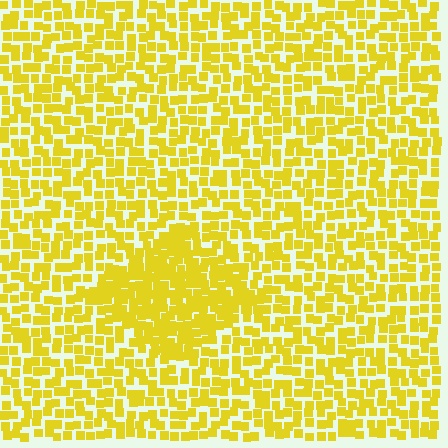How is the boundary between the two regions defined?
The boundary is defined by a change in element density (approximately 1.7x ratio). All elements are the same color, size, and shape.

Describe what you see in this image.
The image contains small yellow elements arranged at two different densities. A diamond-shaped region is visible where the elements are more densely packed than the surrounding area.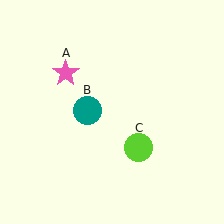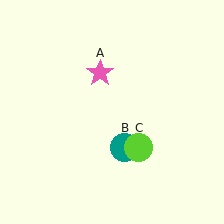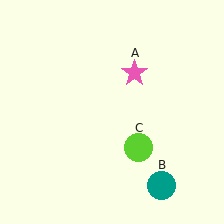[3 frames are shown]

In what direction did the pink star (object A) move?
The pink star (object A) moved right.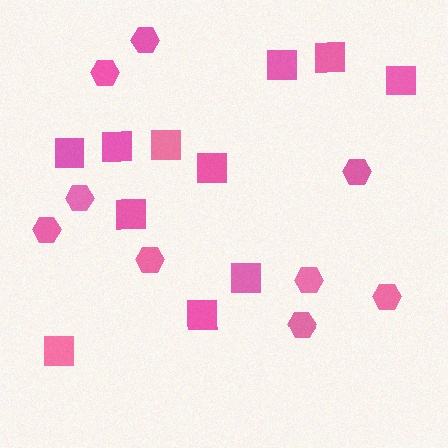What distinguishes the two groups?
There are 2 groups: one group of squares (11) and one group of hexagons (9).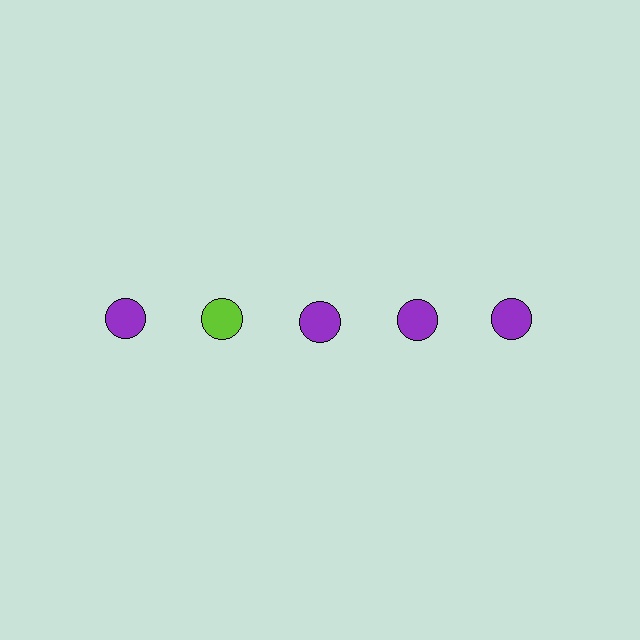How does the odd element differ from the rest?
It has a different color: lime instead of purple.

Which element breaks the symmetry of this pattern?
The lime circle in the top row, second from left column breaks the symmetry. All other shapes are purple circles.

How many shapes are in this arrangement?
There are 5 shapes arranged in a grid pattern.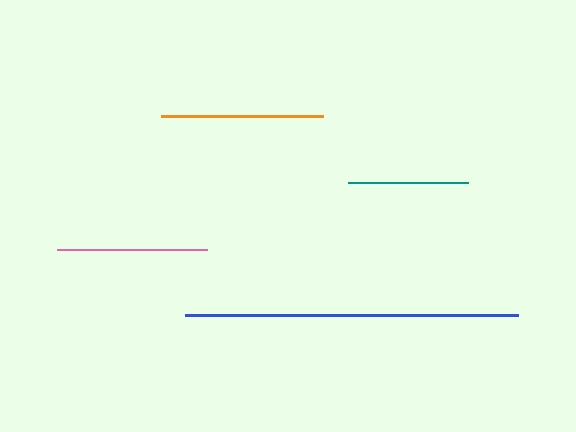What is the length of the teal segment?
The teal segment is approximately 120 pixels long.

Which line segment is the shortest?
The teal line is the shortest at approximately 120 pixels.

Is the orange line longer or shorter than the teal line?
The orange line is longer than the teal line.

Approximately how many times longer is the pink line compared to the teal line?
The pink line is approximately 1.2 times the length of the teal line.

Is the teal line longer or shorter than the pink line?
The pink line is longer than the teal line.